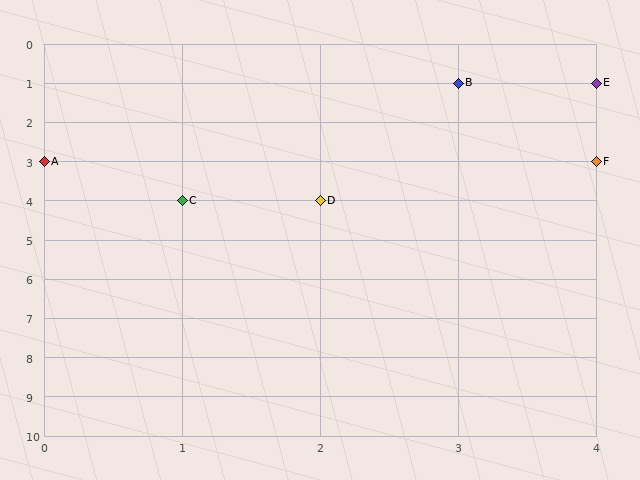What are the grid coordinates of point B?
Point B is at grid coordinates (3, 1).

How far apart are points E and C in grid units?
Points E and C are 3 columns and 3 rows apart (about 4.2 grid units diagonally).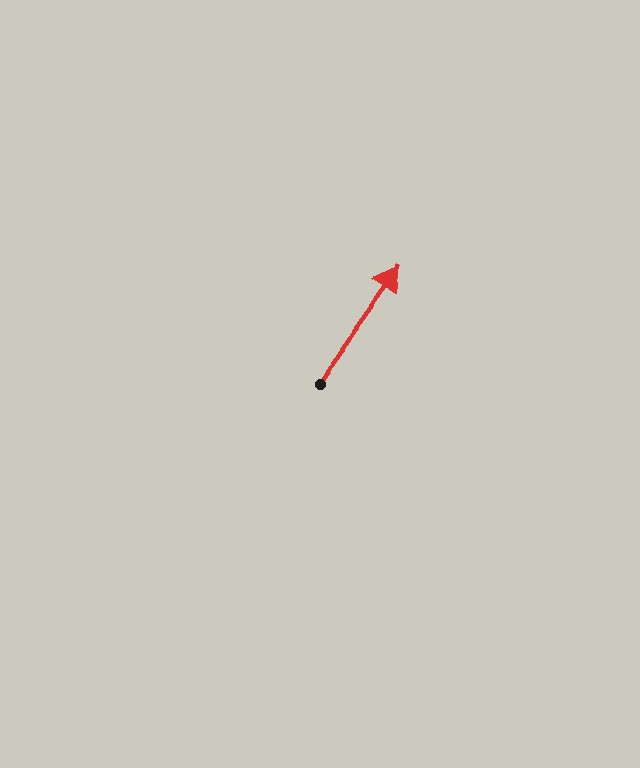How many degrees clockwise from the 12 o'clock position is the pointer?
Approximately 36 degrees.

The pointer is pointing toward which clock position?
Roughly 1 o'clock.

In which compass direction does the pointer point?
Northeast.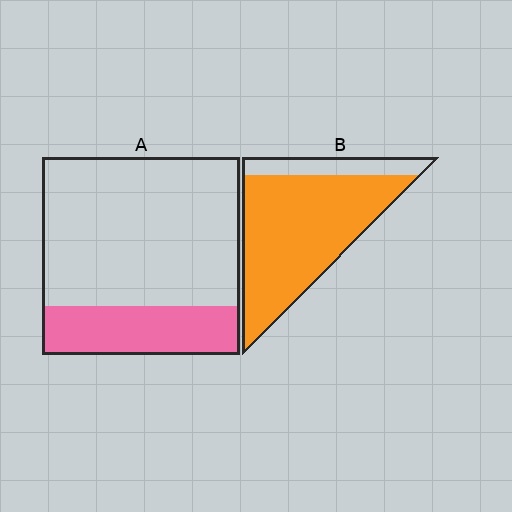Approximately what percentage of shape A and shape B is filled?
A is approximately 25% and B is approximately 85%.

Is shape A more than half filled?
No.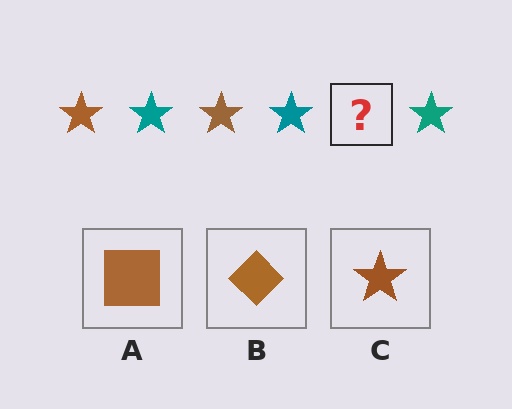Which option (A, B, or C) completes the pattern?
C.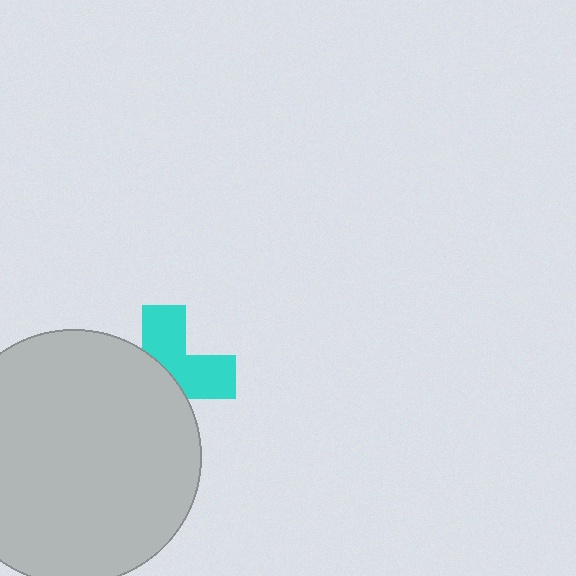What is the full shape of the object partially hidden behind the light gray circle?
The partially hidden object is a cyan cross.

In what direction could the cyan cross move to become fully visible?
The cyan cross could move toward the upper-right. That would shift it out from behind the light gray circle entirely.